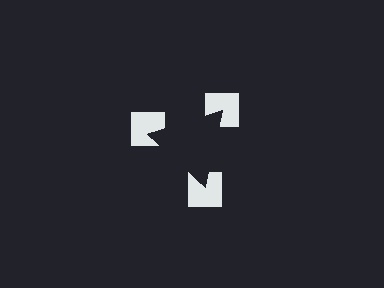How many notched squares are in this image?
There are 3 — one at each vertex of the illusory triangle.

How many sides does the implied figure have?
3 sides.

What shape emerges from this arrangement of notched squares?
An illusory triangle — its edges are inferred from the aligned wedge cuts in the notched squares, not physically drawn.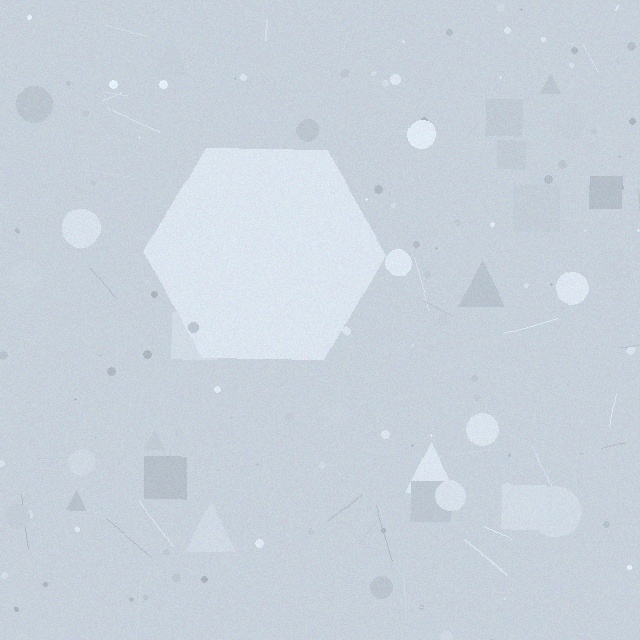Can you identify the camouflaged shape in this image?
The camouflaged shape is a hexagon.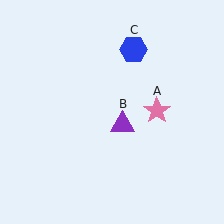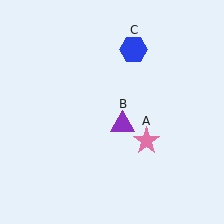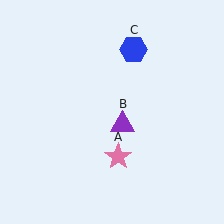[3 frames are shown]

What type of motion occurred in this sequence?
The pink star (object A) rotated clockwise around the center of the scene.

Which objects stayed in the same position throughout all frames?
Purple triangle (object B) and blue hexagon (object C) remained stationary.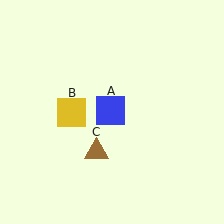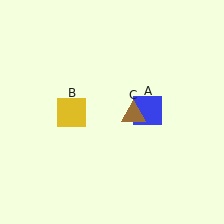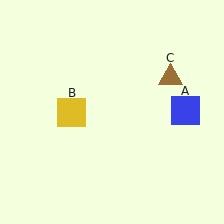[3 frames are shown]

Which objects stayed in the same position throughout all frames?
Yellow square (object B) remained stationary.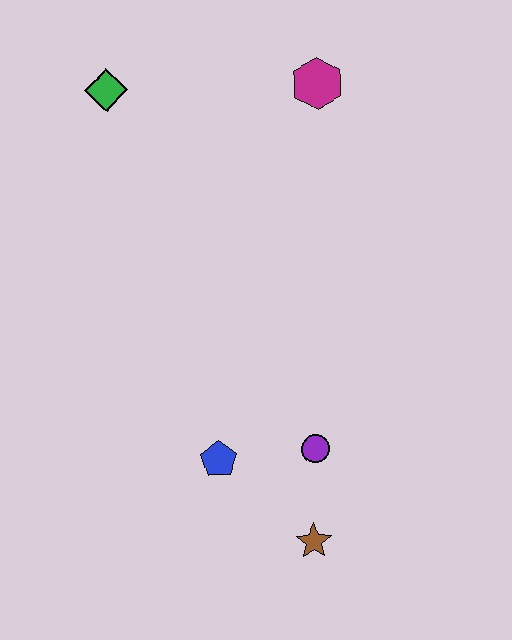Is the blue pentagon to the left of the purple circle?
Yes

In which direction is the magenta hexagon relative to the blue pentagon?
The magenta hexagon is above the blue pentagon.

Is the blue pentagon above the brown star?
Yes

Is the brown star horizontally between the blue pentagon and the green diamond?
No